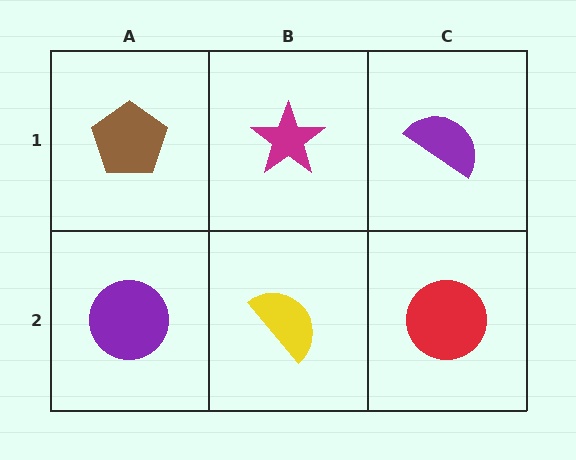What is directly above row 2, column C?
A purple semicircle.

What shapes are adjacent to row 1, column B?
A yellow semicircle (row 2, column B), a brown pentagon (row 1, column A), a purple semicircle (row 1, column C).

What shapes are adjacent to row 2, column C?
A purple semicircle (row 1, column C), a yellow semicircle (row 2, column B).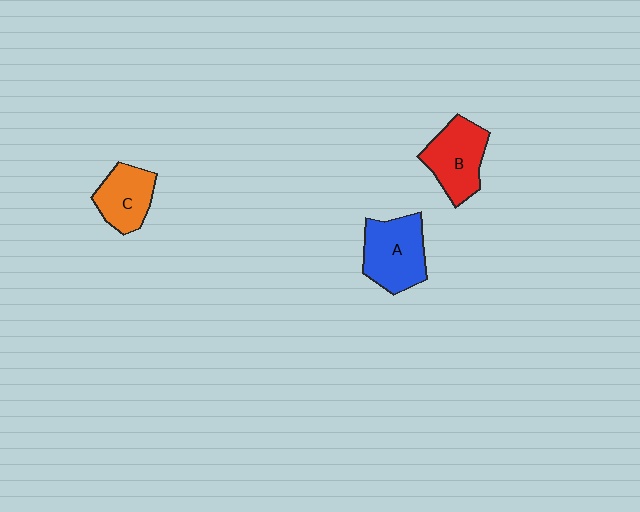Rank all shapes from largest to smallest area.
From largest to smallest: A (blue), B (red), C (orange).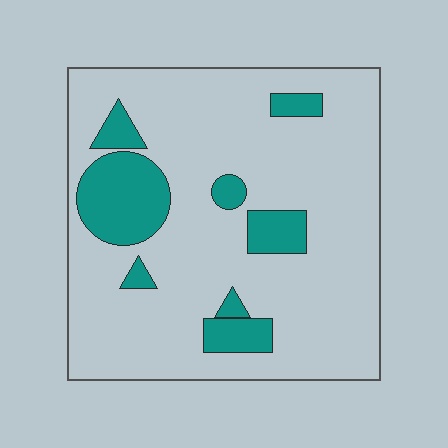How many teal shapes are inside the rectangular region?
8.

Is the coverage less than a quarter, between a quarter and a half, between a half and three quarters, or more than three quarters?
Less than a quarter.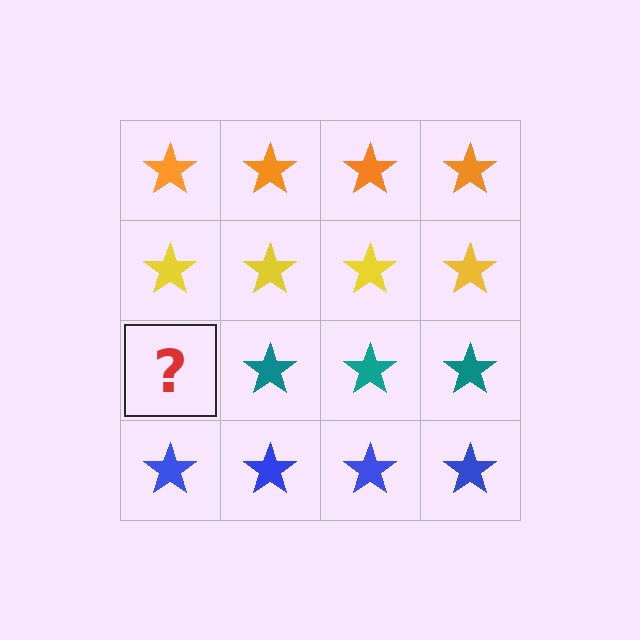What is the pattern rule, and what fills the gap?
The rule is that each row has a consistent color. The gap should be filled with a teal star.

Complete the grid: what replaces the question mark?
The question mark should be replaced with a teal star.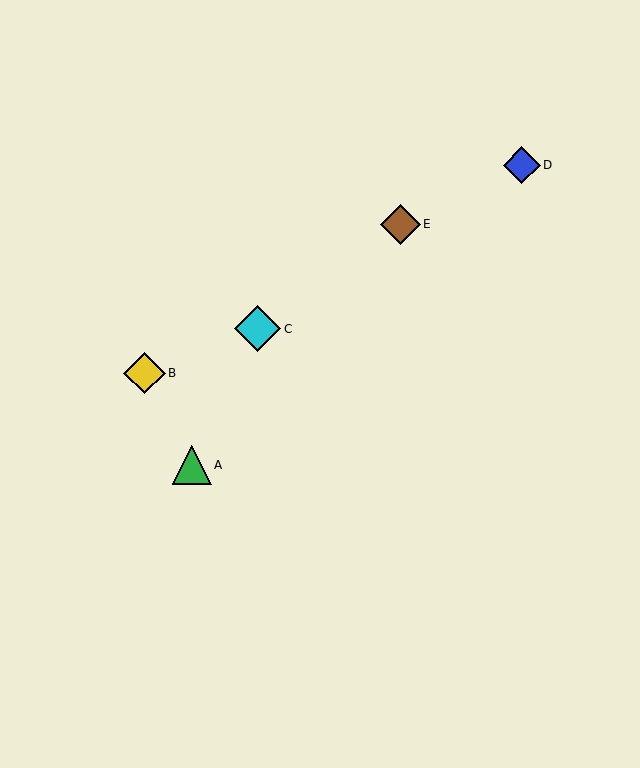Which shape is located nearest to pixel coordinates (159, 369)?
The yellow diamond (labeled B) at (145, 373) is nearest to that location.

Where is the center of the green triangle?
The center of the green triangle is at (192, 465).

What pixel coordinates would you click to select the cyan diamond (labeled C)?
Click at (258, 329) to select the cyan diamond C.